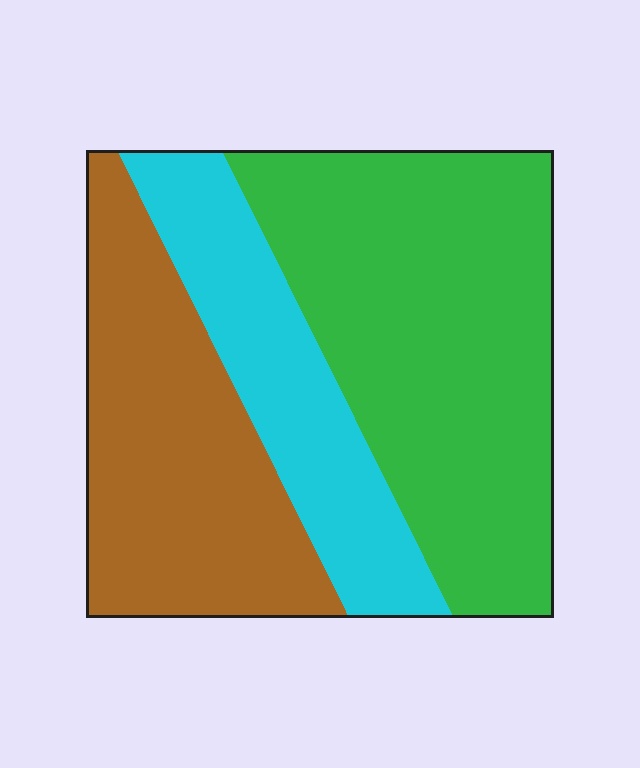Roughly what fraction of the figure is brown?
Brown covers about 30% of the figure.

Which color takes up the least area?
Cyan, at roughly 20%.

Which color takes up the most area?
Green, at roughly 45%.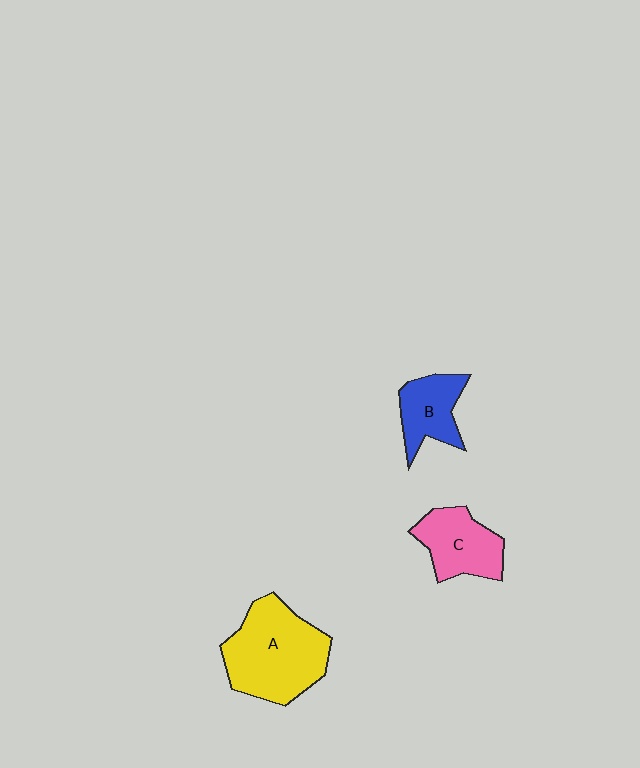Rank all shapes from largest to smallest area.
From largest to smallest: A (yellow), C (pink), B (blue).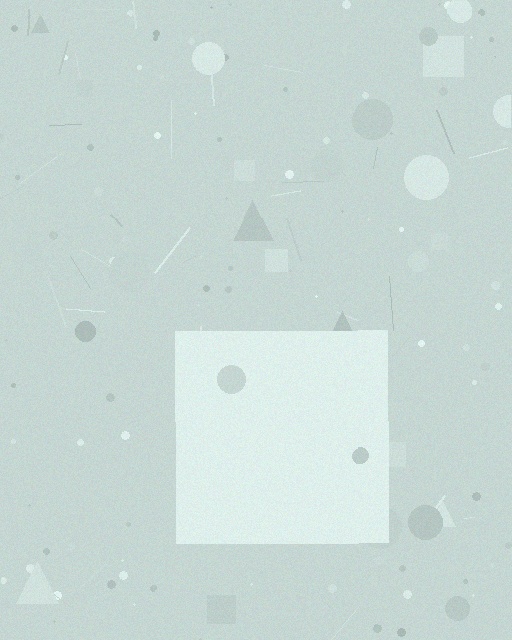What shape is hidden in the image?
A square is hidden in the image.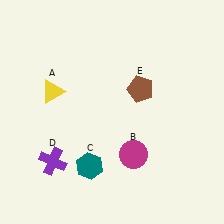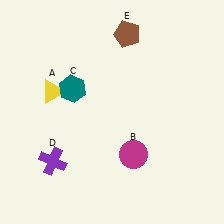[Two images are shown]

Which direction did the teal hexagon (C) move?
The teal hexagon (C) moved up.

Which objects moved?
The objects that moved are: the teal hexagon (C), the brown pentagon (E).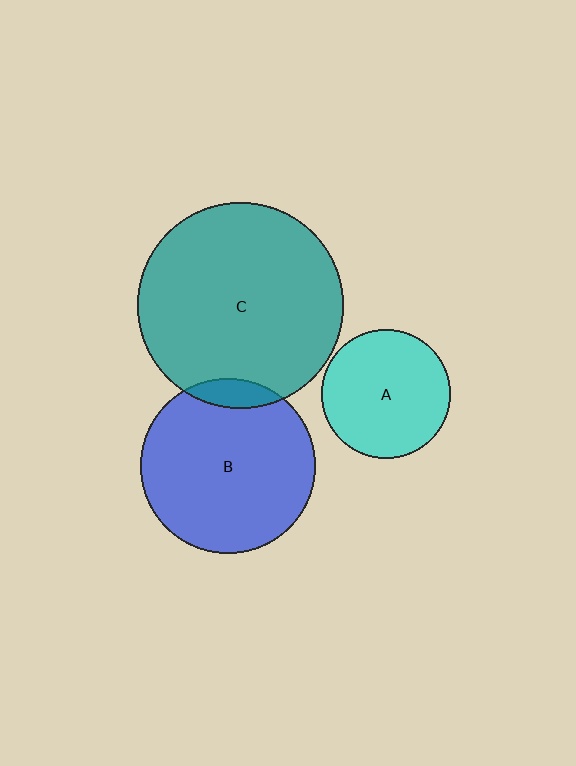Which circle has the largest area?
Circle C (teal).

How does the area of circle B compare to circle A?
Approximately 1.8 times.